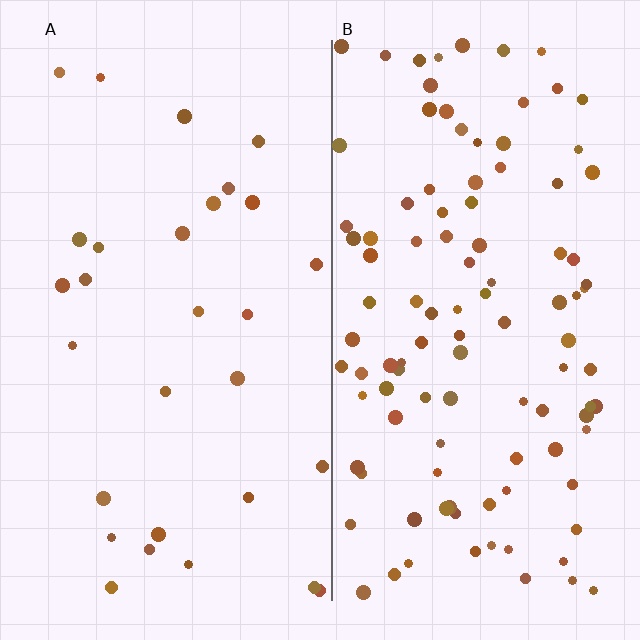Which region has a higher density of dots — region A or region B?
B (the right).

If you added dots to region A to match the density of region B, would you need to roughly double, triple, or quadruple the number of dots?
Approximately quadruple.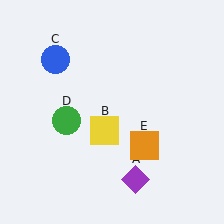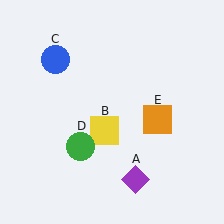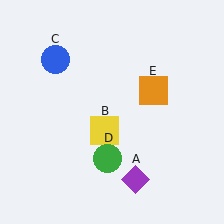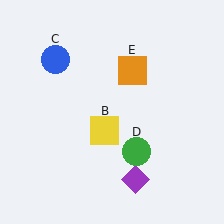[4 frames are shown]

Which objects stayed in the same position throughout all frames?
Purple diamond (object A) and yellow square (object B) and blue circle (object C) remained stationary.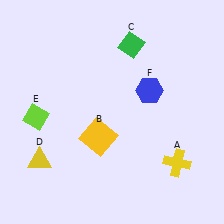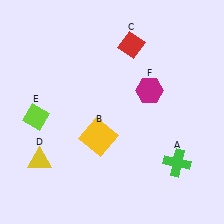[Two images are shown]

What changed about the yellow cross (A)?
In Image 1, A is yellow. In Image 2, it changed to green.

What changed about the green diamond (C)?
In Image 1, C is green. In Image 2, it changed to red.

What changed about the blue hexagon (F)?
In Image 1, F is blue. In Image 2, it changed to magenta.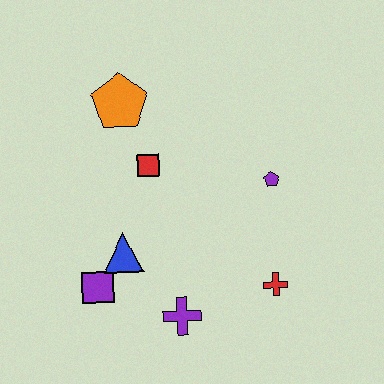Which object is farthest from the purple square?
The purple pentagon is farthest from the purple square.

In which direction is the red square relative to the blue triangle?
The red square is above the blue triangle.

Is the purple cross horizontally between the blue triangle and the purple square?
No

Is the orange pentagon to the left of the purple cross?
Yes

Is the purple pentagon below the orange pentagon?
Yes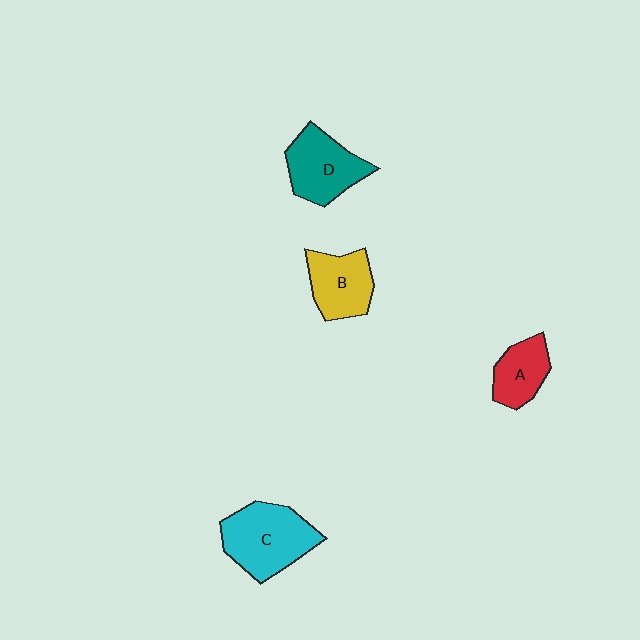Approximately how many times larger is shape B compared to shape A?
Approximately 1.2 times.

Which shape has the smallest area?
Shape A (red).